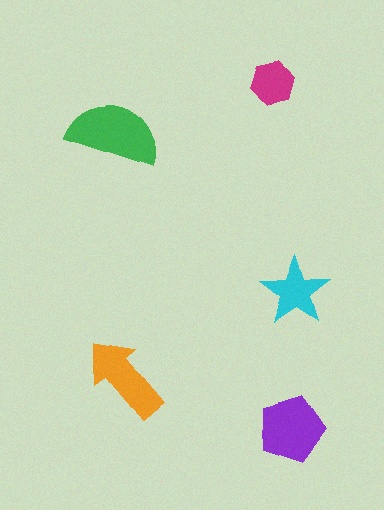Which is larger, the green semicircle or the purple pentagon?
The green semicircle.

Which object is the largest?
The green semicircle.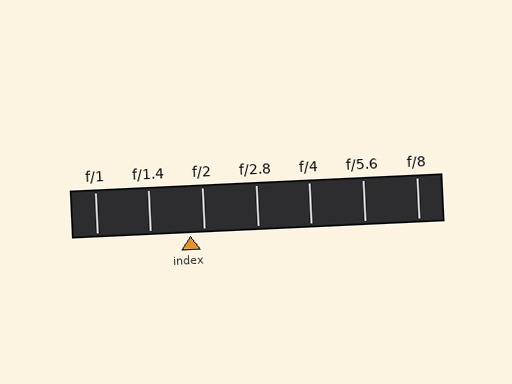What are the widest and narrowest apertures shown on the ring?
The widest aperture shown is f/1 and the narrowest is f/8.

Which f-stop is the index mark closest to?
The index mark is closest to f/2.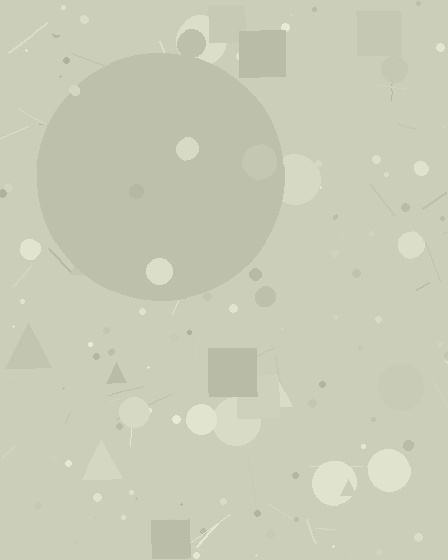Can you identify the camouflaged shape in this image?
The camouflaged shape is a circle.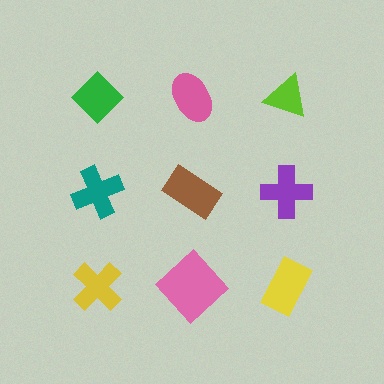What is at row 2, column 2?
A brown rectangle.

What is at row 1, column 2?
A pink ellipse.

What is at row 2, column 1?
A teal cross.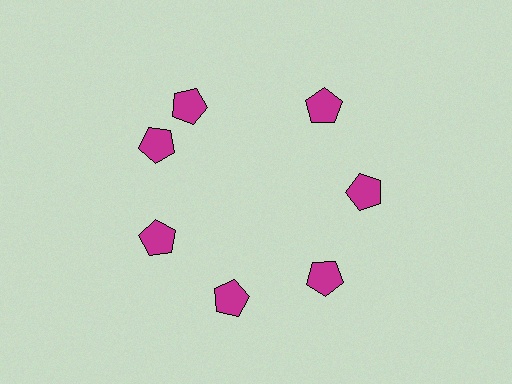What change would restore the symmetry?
The symmetry would be restored by rotating it back into even spacing with its neighbors so that all 7 pentagons sit at equal angles and equal distance from the center.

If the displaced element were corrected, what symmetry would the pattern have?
It would have 7-fold rotational symmetry — the pattern would map onto itself every 51 degrees.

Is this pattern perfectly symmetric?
No. The 7 magenta pentagons are arranged in a ring, but one element near the 12 o'clock position is rotated out of alignment along the ring, breaking the 7-fold rotational symmetry.